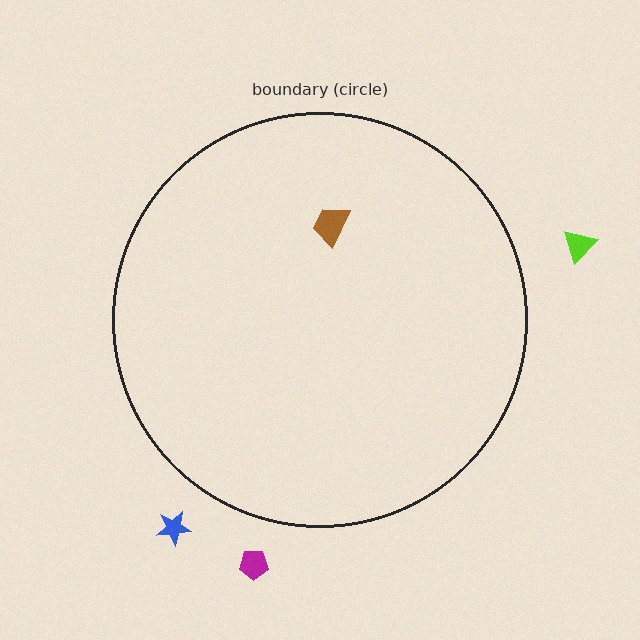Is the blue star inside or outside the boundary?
Outside.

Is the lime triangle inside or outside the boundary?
Outside.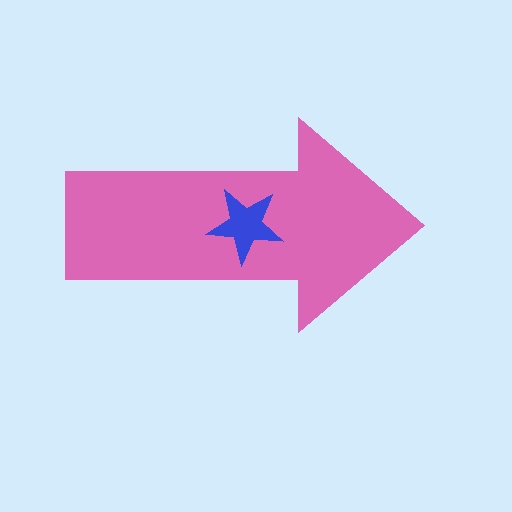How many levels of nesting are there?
2.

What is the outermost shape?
The pink arrow.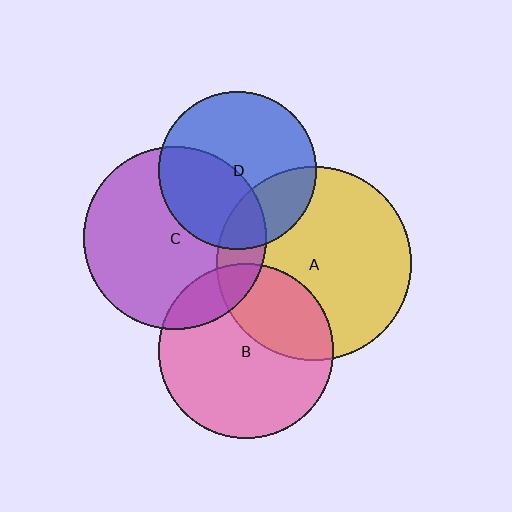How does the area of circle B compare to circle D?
Approximately 1.2 times.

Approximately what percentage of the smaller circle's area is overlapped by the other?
Approximately 15%.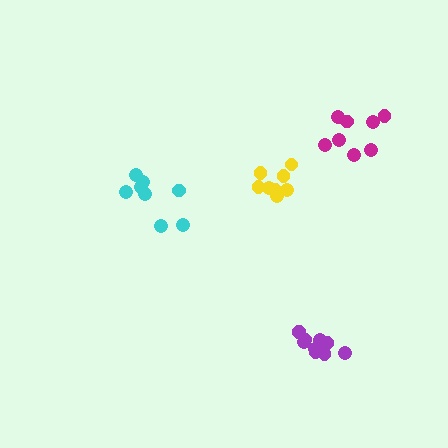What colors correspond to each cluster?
The clusters are colored: magenta, purple, yellow, cyan.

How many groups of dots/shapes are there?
There are 4 groups.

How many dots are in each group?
Group 1: 8 dots, Group 2: 10 dots, Group 3: 8 dots, Group 4: 8 dots (34 total).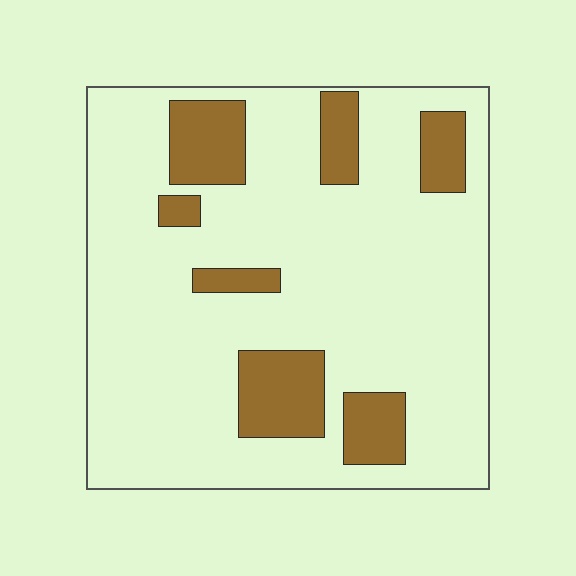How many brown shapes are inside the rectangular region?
7.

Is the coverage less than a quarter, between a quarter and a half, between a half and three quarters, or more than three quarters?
Less than a quarter.